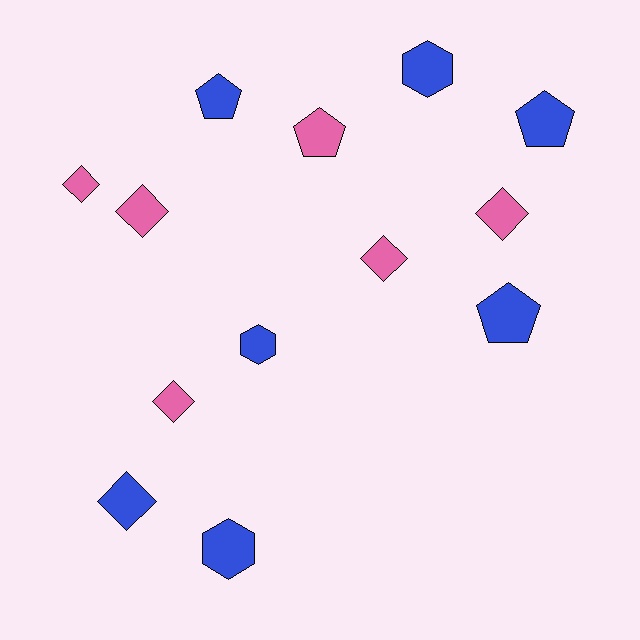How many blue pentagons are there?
There are 3 blue pentagons.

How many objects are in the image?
There are 13 objects.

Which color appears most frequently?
Blue, with 7 objects.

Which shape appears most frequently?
Diamond, with 6 objects.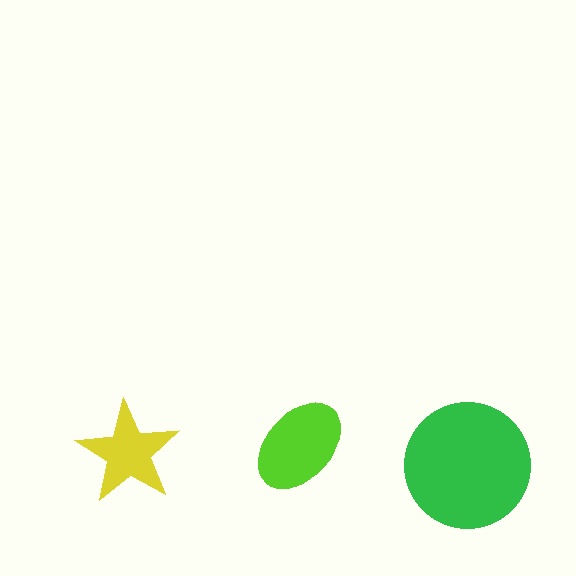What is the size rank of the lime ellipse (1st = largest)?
2nd.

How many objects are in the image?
There are 3 objects in the image.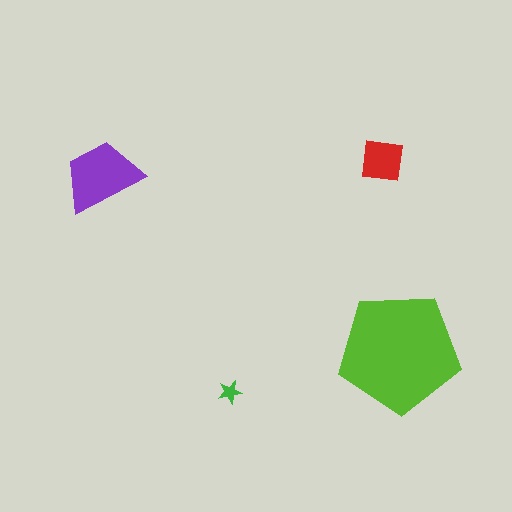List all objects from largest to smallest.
The lime pentagon, the purple trapezoid, the red square, the green star.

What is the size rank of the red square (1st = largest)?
3rd.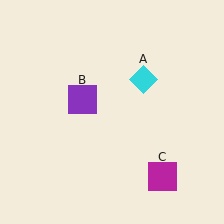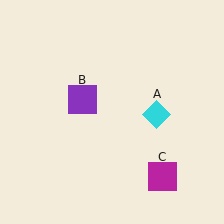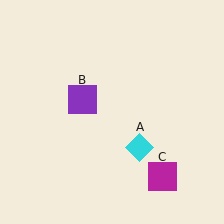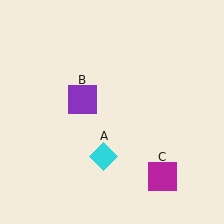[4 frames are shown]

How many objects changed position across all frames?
1 object changed position: cyan diamond (object A).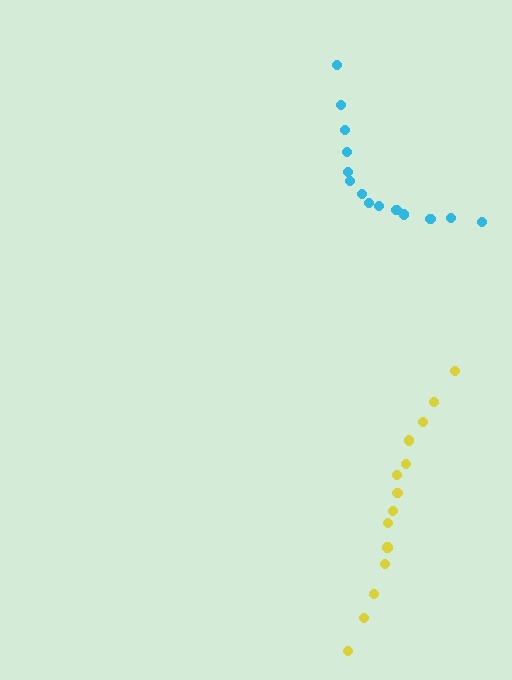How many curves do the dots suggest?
There are 2 distinct paths.